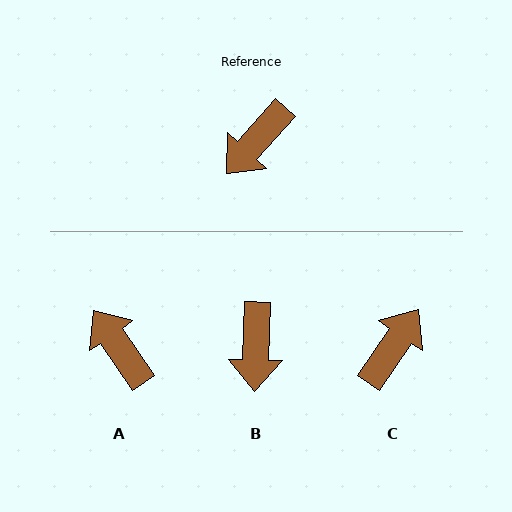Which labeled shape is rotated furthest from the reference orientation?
C, about 172 degrees away.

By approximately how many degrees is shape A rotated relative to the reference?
Approximately 103 degrees clockwise.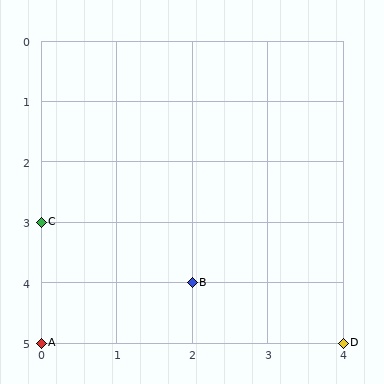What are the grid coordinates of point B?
Point B is at grid coordinates (2, 4).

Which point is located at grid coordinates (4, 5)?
Point D is at (4, 5).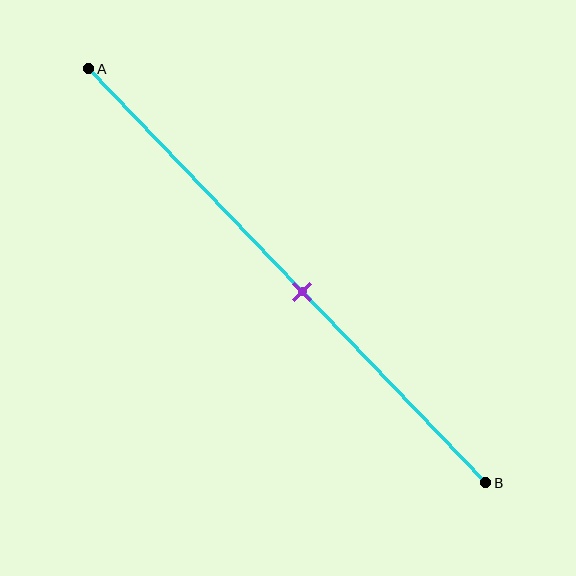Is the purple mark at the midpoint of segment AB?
No, the mark is at about 55% from A, not at the 50% midpoint.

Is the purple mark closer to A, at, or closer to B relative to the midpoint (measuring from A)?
The purple mark is closer to point B than the midpoint of segment AB.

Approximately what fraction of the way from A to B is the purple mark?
The purple mark is approximately 55% of the way from A to B.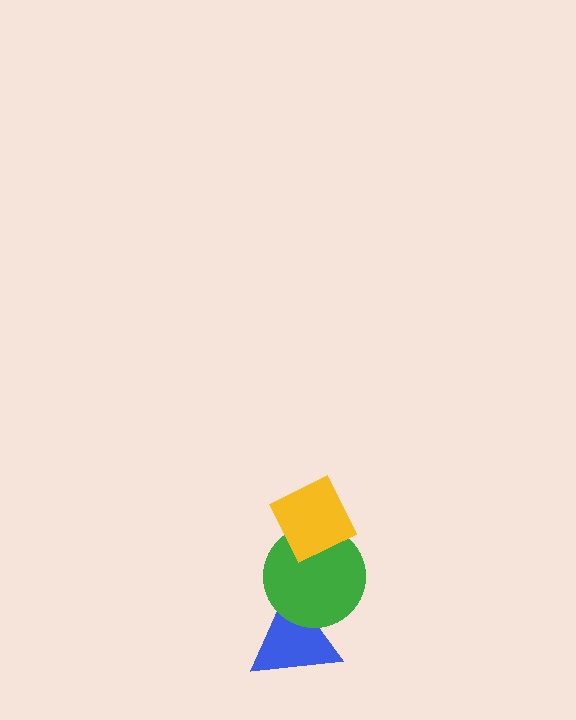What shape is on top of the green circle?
The yellow diamond is on top of the green circle.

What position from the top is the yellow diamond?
The yellow diamond is 1st from the top.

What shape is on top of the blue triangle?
The green circle is on top of the blue triangle.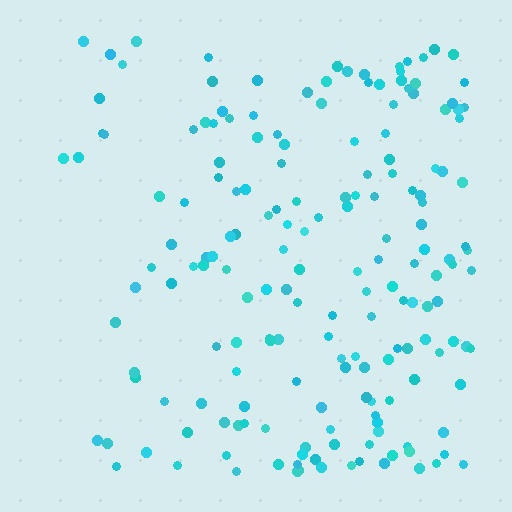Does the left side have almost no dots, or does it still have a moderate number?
Still a moderate number, just noticeably fewer than the right.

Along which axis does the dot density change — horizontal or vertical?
Horizontal.